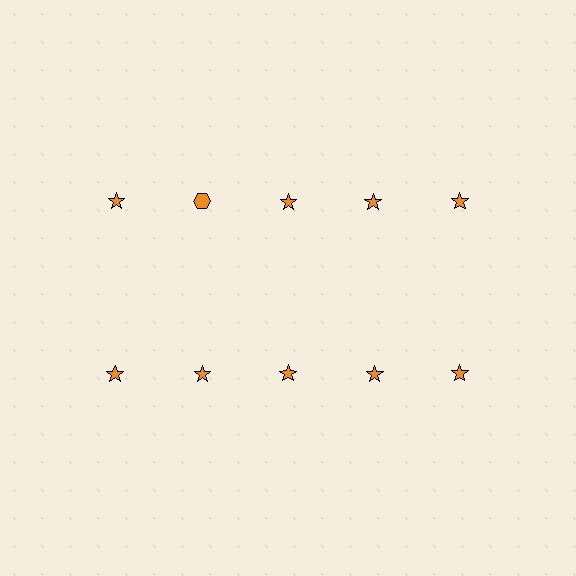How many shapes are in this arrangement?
There are 10 shapes arranged in a grid pattern.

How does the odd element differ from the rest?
It has a different shape: hexagon instead of star.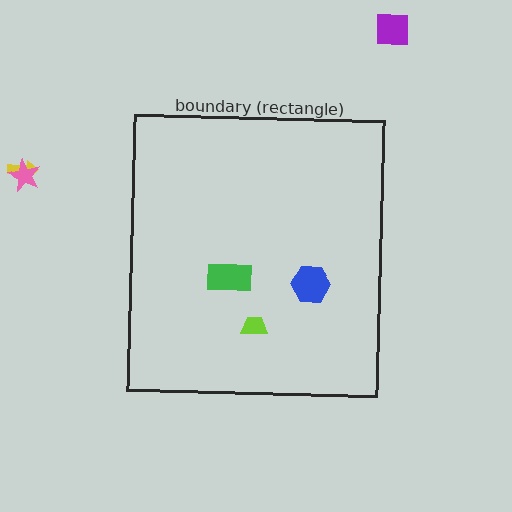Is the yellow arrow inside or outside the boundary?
Outside.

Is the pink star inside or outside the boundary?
Outside.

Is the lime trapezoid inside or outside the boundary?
Inside.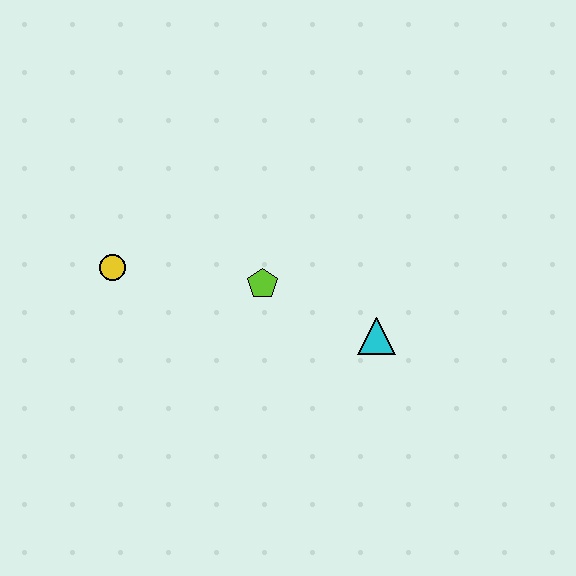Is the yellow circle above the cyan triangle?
Yes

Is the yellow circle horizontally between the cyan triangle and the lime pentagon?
No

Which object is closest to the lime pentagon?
The cyan triangle is closest to the lime pentagon.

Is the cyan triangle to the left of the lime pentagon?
No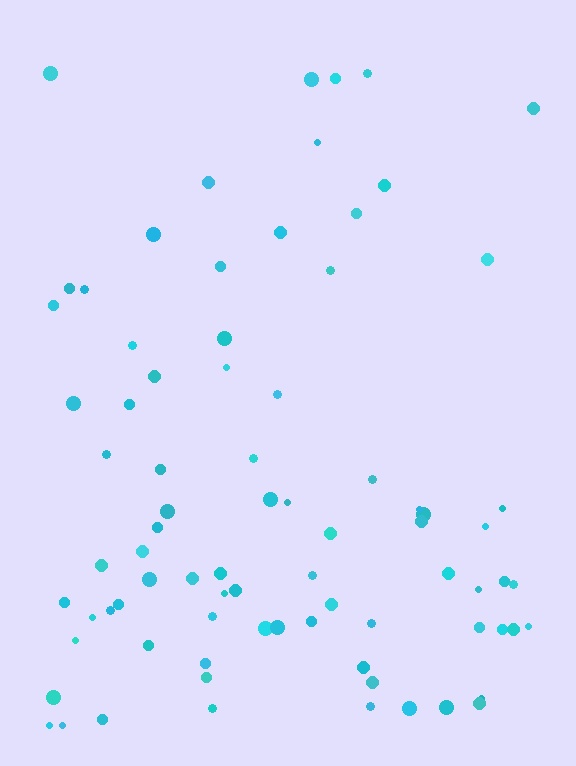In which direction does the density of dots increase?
From top to bottom, with the bottom side densest.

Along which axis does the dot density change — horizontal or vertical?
Vertical.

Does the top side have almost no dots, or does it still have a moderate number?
Still a moderate number, just noticeably fewer than the bottom.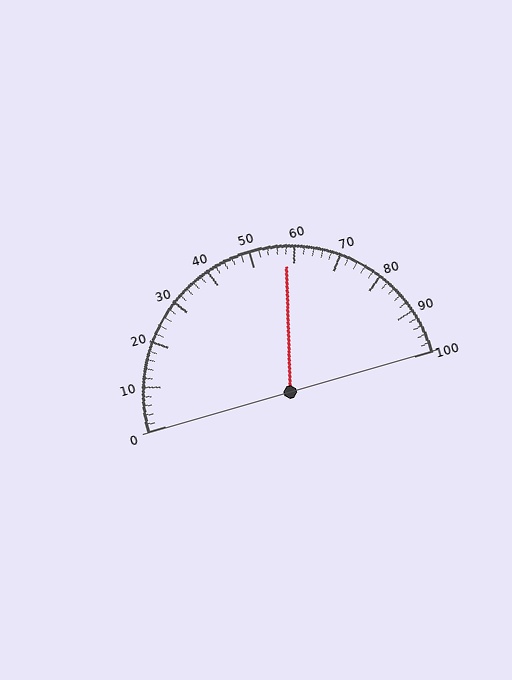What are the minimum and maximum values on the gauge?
The gauge ranges from 0 to 100.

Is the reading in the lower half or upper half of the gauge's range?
The reading is in the upper half of the range (0 to 100).